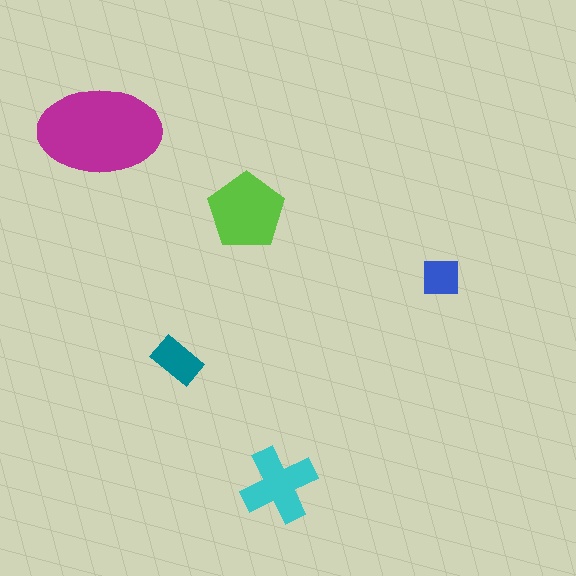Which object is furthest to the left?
The magenta ellipse is leftmost.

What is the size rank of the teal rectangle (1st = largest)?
4th.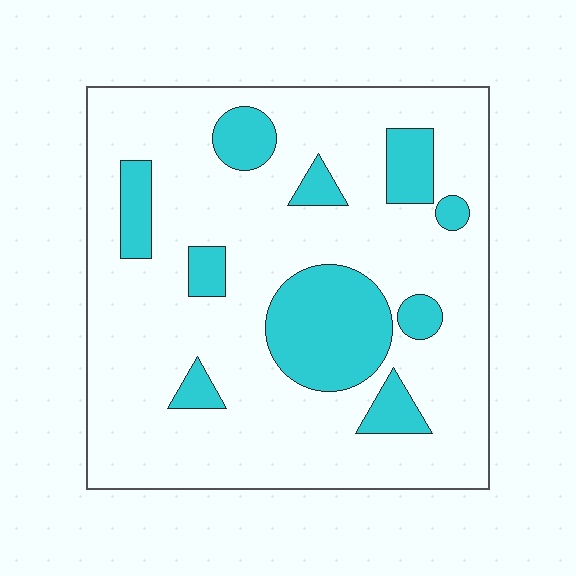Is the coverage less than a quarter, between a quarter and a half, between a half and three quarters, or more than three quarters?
Less than a quarter.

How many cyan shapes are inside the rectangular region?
10.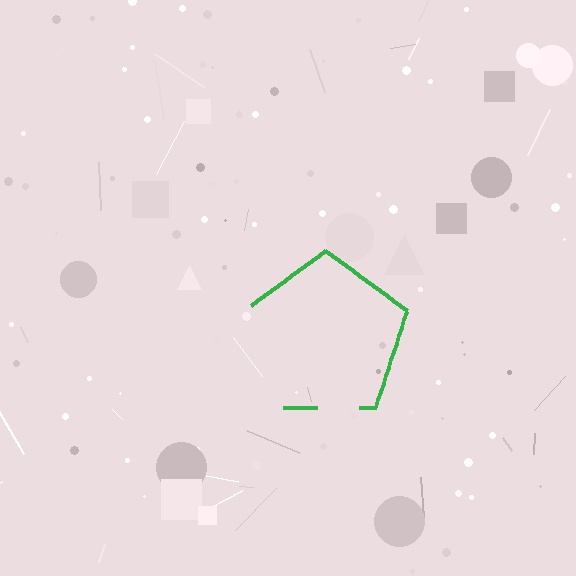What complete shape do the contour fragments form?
The contour fragments form a pentagon.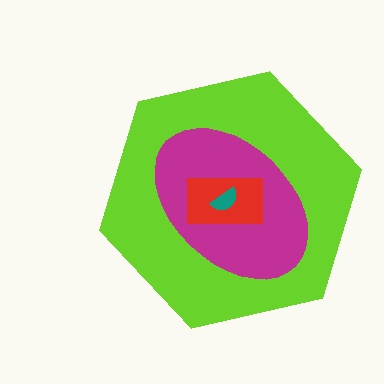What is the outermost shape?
The lime hexagon.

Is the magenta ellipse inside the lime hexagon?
Yes.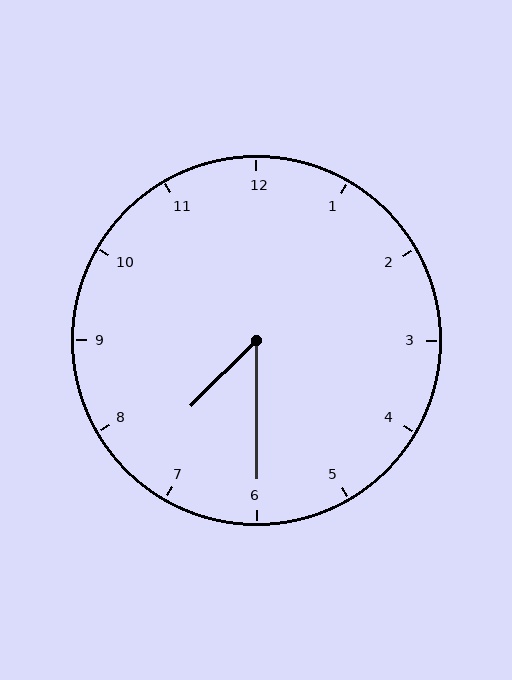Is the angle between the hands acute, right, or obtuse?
It is acute.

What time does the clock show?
7:30.